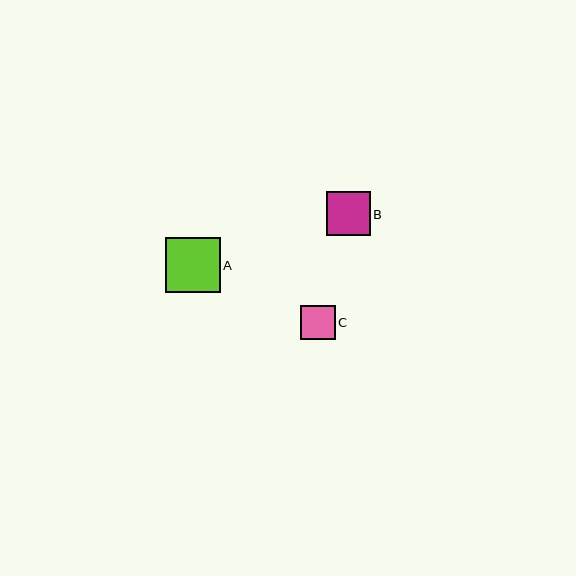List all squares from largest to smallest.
From largest to smallest: A, B, C.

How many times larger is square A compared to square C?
Square A is approximately 1.6 times the size of square C.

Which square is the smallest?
Square C is the smallest with a size of approximately 35 pixels.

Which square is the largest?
Square A is the largest with a size of approximately 55 pixels.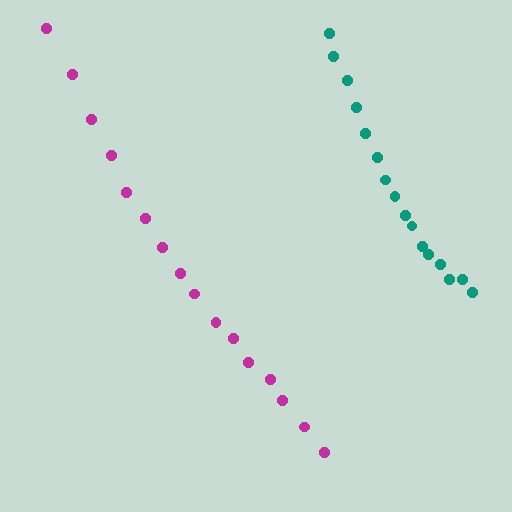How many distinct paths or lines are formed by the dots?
There are 2 distinct paths.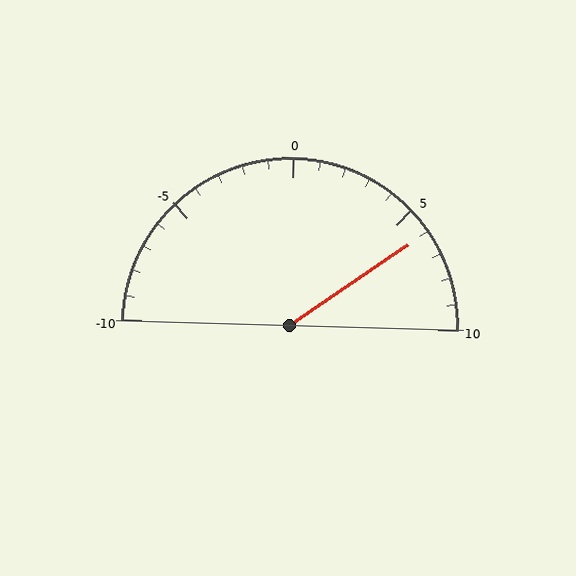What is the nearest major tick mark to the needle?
The nearest major tick mark is 5.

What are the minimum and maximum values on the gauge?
The gauge ranges from -10 to 10.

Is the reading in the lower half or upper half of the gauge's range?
The reading is in the upper half of the range (-10 to 10).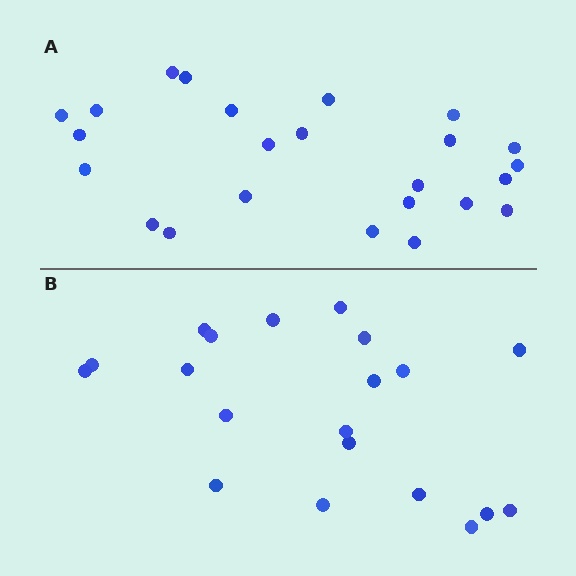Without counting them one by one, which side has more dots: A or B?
Region A (the top region) has more dots.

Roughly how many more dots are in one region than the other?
Region A has about 4 more dots than region B.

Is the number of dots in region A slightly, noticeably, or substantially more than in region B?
Region A has only slightly more — the two regions are fairly close. The ratio is roughly 1.2 to 1.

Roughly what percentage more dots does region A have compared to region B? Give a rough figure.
About 20% more.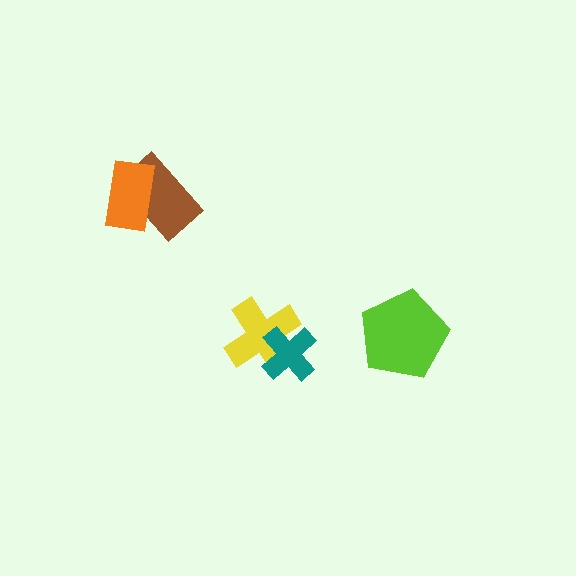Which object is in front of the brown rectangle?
The orange rectangle is in front of the brown rectangle.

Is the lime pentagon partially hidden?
No, no other shape covers it.